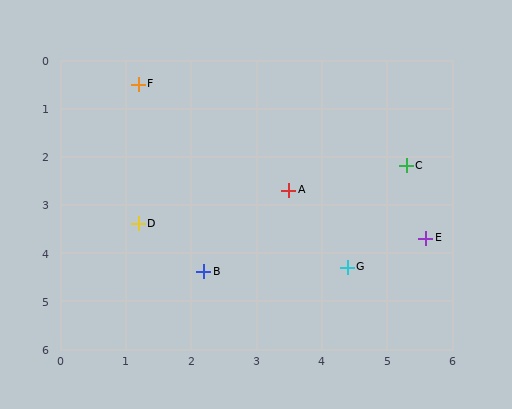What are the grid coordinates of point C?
Point C is at approximately (5.3, 2.2).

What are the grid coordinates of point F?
Point F is at approximately (1.2, 0.5).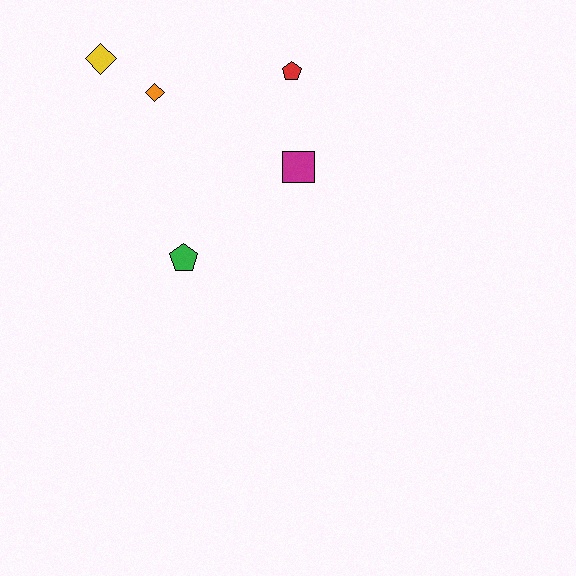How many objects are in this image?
There are 5 objects.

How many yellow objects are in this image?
There is 1 yellow object.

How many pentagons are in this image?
There are 2 pentagons.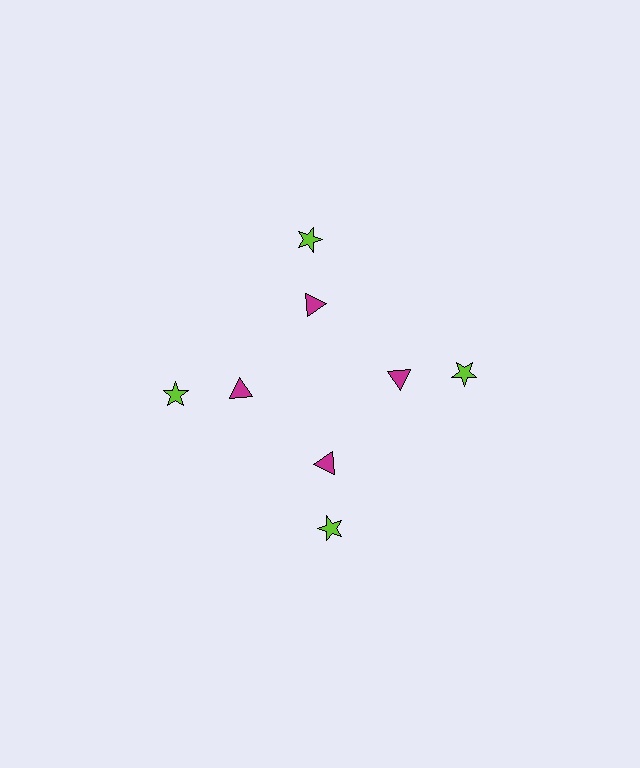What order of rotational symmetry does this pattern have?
This pattern has 4-fold rotational symmetry.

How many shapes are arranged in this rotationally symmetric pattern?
There are 8 shapes, arranged in 4 groups of 2.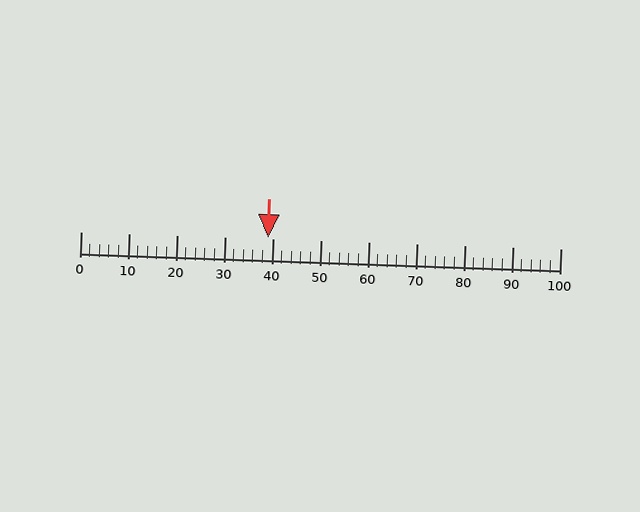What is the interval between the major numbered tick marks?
The major tick marks are spaced 10 units apart.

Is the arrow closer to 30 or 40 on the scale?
The arrow is closer to 40.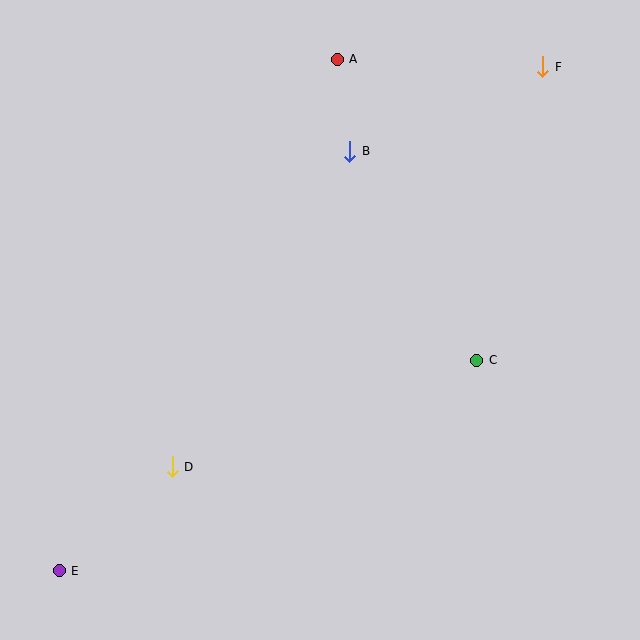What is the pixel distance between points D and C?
The distance between D and C is 323 pixels.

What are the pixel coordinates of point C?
Point C is at (477, 360).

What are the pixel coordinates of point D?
Point D is at (172, 467).